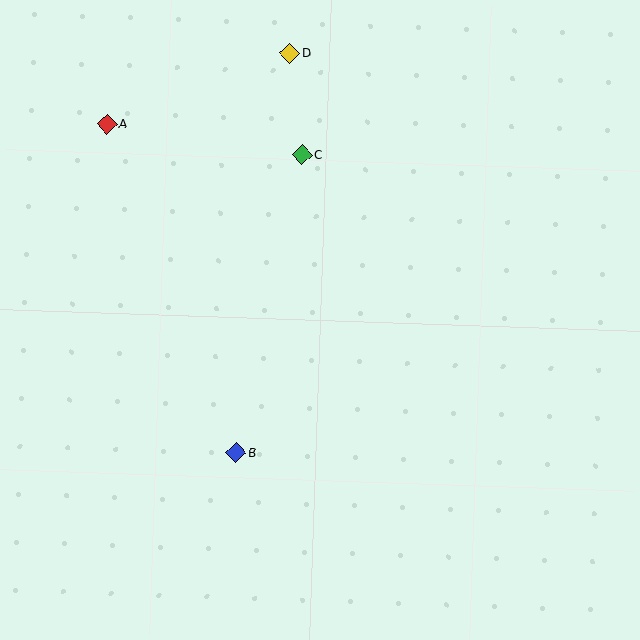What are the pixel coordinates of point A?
Point A is at (107, 124).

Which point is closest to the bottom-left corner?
Point B is closest to the bottom-left corner.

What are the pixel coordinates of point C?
Point C is at (302, 155).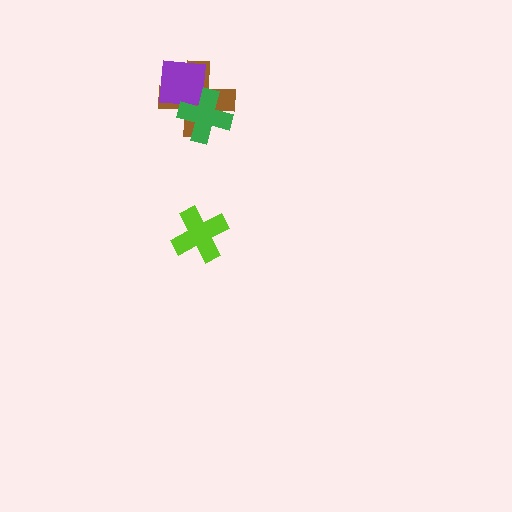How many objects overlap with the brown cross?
2 objects overlap with the brown cross.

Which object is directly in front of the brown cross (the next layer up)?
The purple square is directly in front of the brown cross.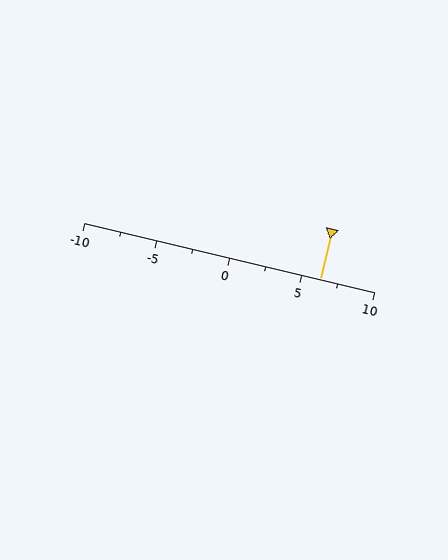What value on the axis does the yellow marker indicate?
The marker indicates approximately 6.2.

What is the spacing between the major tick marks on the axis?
The major ticks are spaced 5 apart.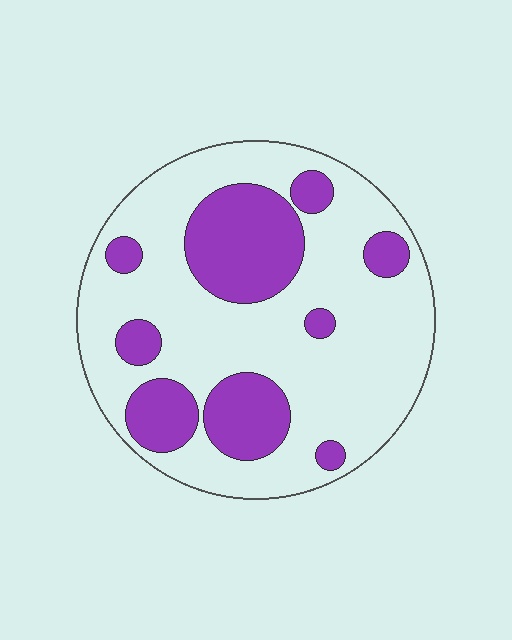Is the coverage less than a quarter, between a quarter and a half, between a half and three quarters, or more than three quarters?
Between a quarter and a half.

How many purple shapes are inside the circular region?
9.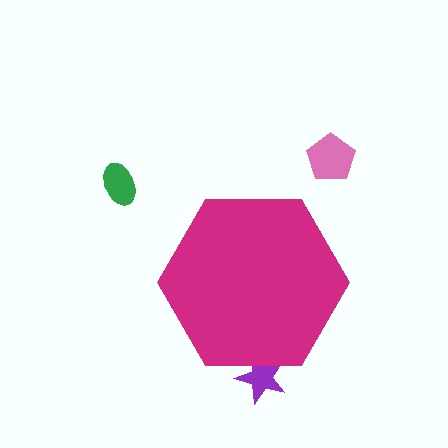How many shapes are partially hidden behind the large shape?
1 shape is partially hidden.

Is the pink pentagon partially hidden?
No, the pink pentagon is fully visible.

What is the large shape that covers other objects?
A magenta hexagon.